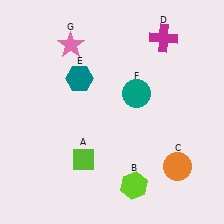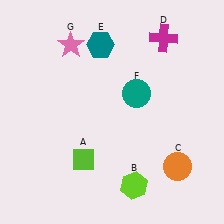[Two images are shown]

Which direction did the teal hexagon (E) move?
The teal hexagon (E) moved up.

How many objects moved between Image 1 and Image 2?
1 object moved between the two images.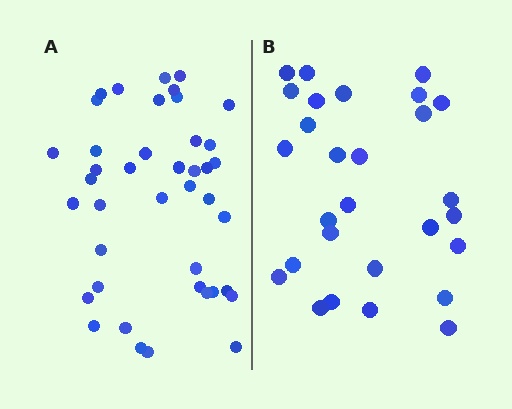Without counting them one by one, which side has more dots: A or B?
Region A (the left region) has more dots.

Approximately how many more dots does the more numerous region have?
Region A has approximately 15 more dots than region B.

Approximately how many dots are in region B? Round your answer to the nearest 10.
About 30 dots. (The exact count is 28, which rounds to 30.)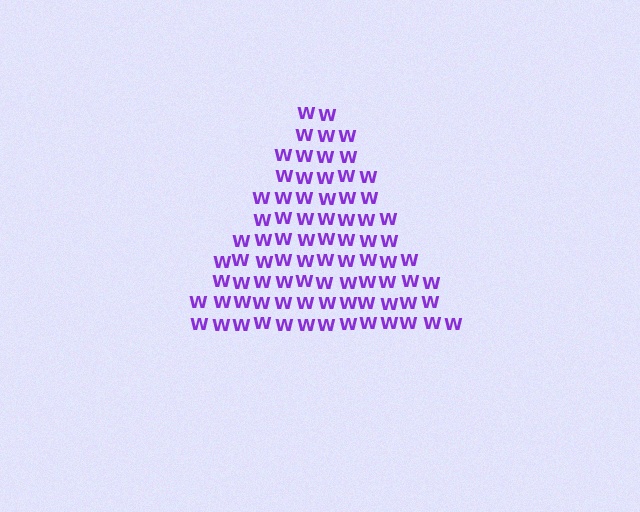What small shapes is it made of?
It is made of small letter W's.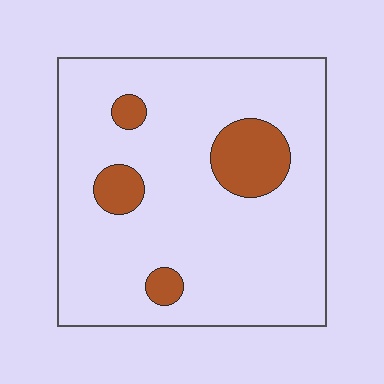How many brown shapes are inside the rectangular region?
4.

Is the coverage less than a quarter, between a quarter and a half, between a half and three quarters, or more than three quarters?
Less than a quarter.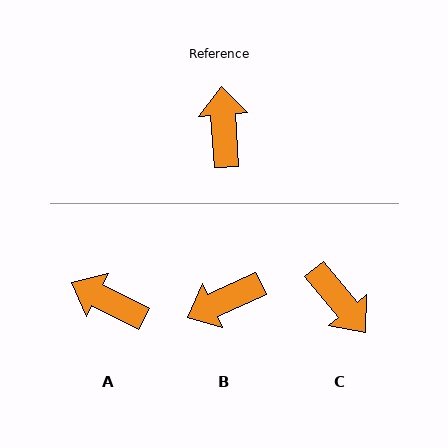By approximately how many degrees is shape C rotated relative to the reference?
Approximately 145 degrees clockwise.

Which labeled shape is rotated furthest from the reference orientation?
C, about 145 degrees away.